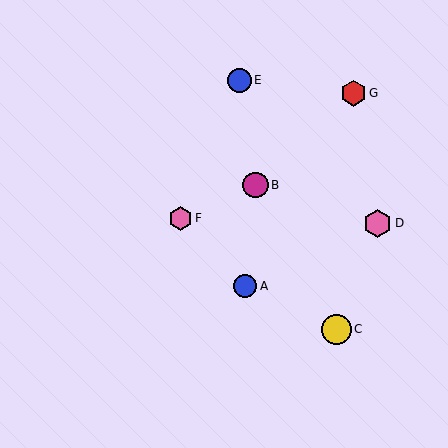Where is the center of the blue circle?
The center of the blue circle is at (239, 80).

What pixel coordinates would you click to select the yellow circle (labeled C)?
Click at (336, 329) to select the yellow circle C.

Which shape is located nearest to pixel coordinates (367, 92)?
The red hexagon (labeled G) at (353, 93) is nearest to that location.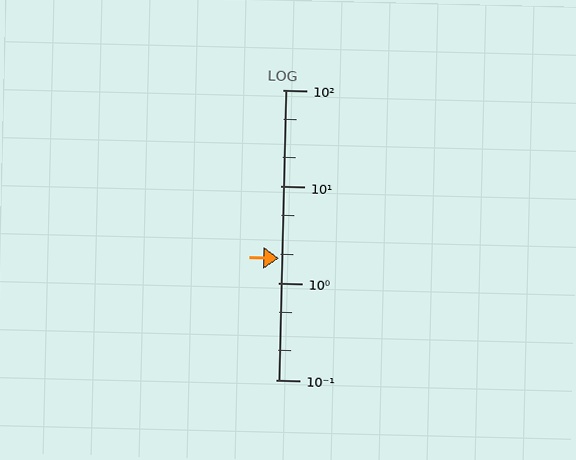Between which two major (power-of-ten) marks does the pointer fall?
The pointer is between 1 and 10.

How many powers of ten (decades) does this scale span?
The scale spans 3 decades, from 0.1 to 100.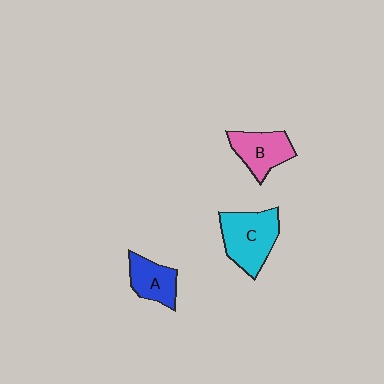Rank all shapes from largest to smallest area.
From largest to smallest: C (cyan), B (pink), A (blue).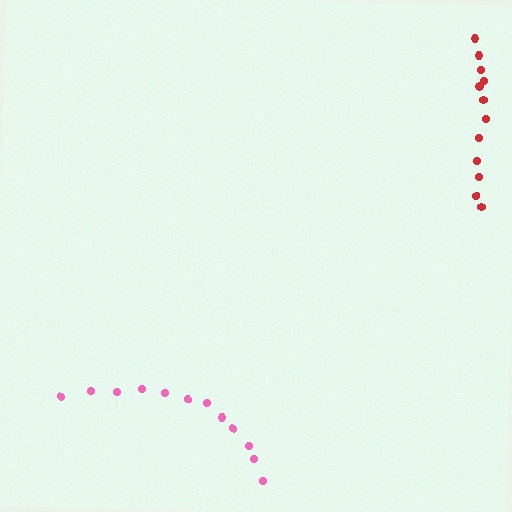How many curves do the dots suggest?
There are 2 distinct paths.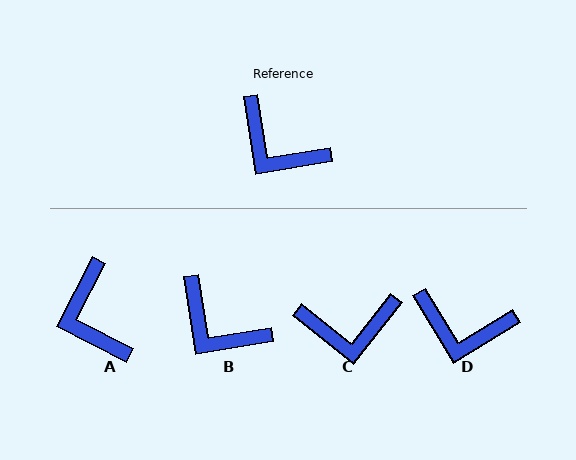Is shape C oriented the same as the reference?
No, it is off by about 43 degrees.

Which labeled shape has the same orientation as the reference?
B.